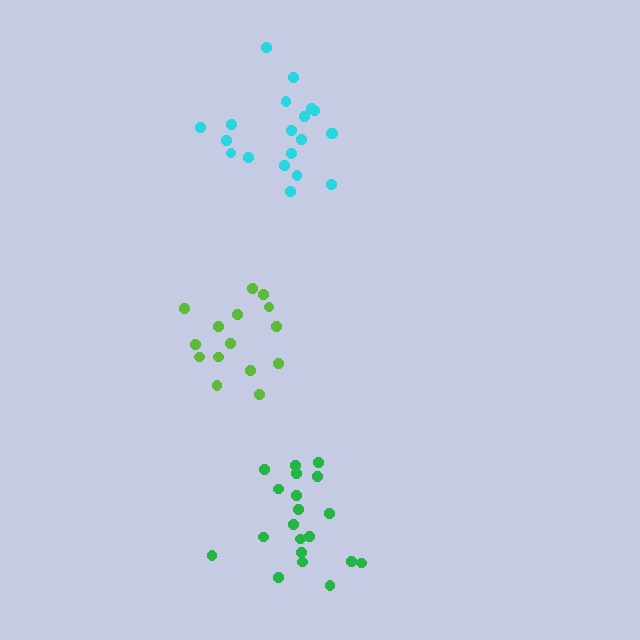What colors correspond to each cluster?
The clusters are colored: cyan, lime, green.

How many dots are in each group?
Group 1: 20 dots, Group 2: 15 dots, Group 3: 20 dots (55 total).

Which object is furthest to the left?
The lime cluster is leftmost.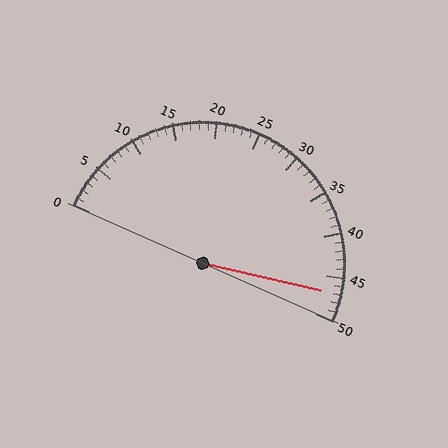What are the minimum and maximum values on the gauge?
The gauge ranges from 0 to 50.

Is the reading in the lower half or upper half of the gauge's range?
The reading is in the upper half of the range (0 to 50).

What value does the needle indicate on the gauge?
The needle indicates approximately 47.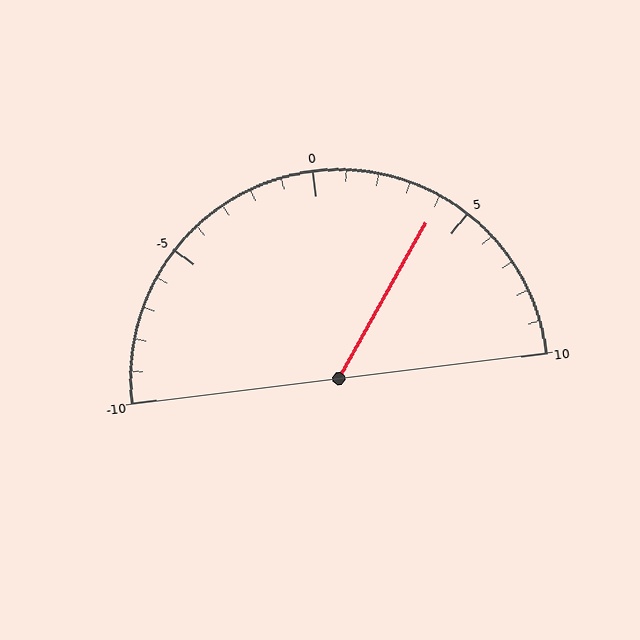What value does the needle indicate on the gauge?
The needle indicates approximately 4.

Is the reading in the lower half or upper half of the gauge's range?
The reading is in the upper half of the range (-10 to 10).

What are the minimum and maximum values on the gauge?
The gauge ranges from -10 to 10.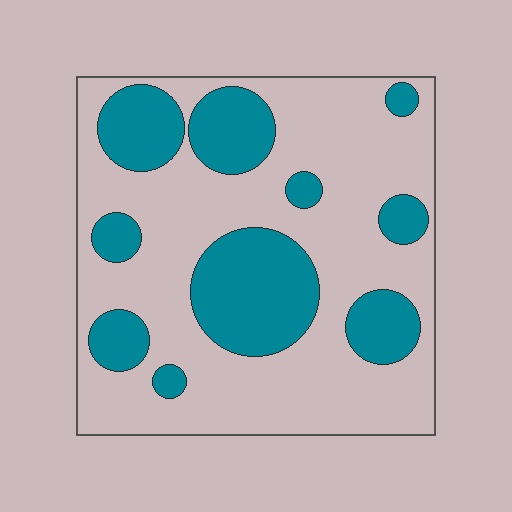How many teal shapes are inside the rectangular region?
10.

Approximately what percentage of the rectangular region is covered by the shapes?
Approximately 30%.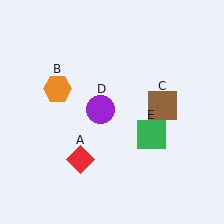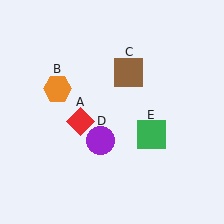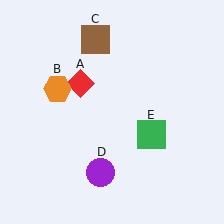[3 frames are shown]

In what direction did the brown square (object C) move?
The brown square (object C) moved up and to the left.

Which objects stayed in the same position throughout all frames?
Orange hexagon (object B) and green square (object E) remained stationary.